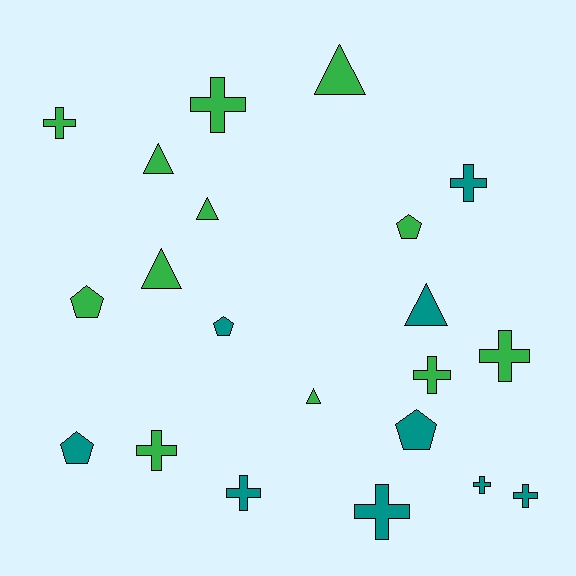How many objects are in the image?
There are 21 objects.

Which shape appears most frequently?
Cross, with 10 objects.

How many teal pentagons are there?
There are 3 teal pentagons.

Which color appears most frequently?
Green, with 12 objects.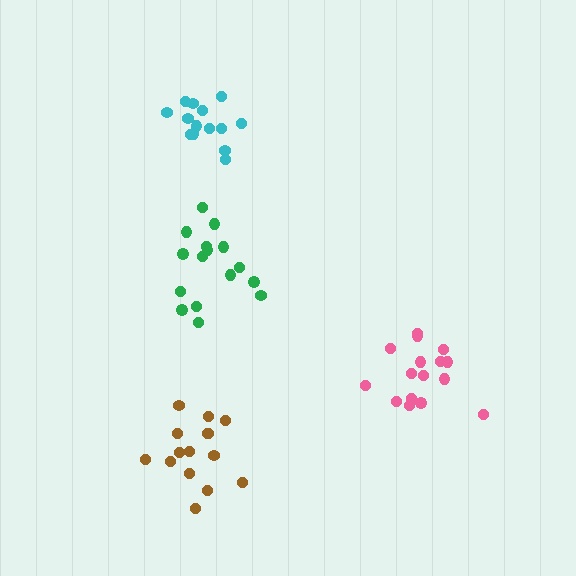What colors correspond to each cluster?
The clusters are colored: pink, cyan, brown, green.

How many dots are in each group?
Group 1: 16 dots, Group 2: 14 dots, Group 3: 15 dots, Group 4: 16 dots (61 total).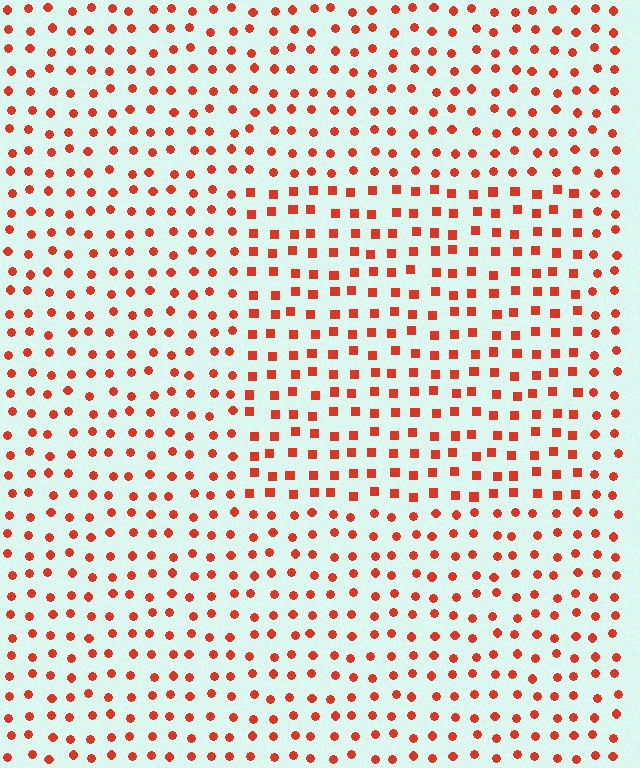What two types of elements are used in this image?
The image uses squares inside the rectangle region and circles outside it.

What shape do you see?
I see a rectangle.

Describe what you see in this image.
The image is filled with small red elements arranged in a uniform grid. A rectangle-shaped region contains squares, while the surrounding area contains circles. The boundary is defined purely by the change in element shape.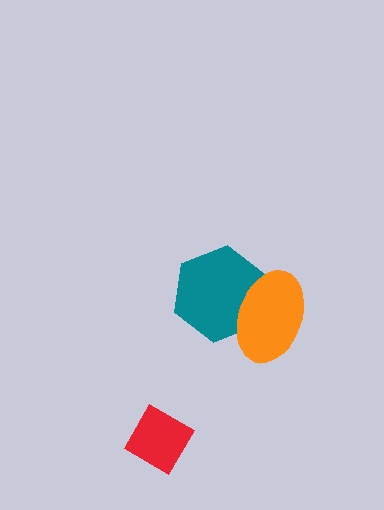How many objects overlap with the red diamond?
0 objects overlap with the red diamond.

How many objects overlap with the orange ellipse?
1 object overlaps with the orange ellipse.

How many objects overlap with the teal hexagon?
1 object overlaps with the teal hexagon.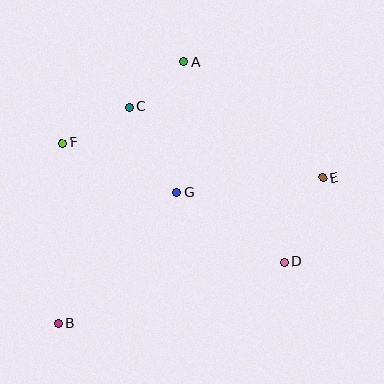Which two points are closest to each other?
Points A and C are closest to each other.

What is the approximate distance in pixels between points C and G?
The distance between C and G is approximately 98 pixels.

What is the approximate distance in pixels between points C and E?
The distance between C and E is approximately 206 pixels.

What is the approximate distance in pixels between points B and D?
The distance between B and D is approximately 234 pixels.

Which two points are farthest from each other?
Points B and E are farthest from each other.